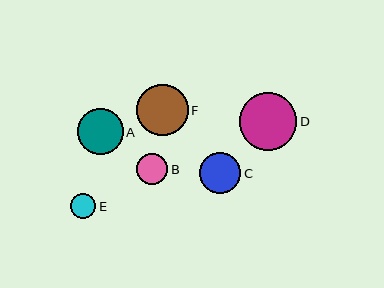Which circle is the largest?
Circle D is the largest with a size of approximately 57 pixels.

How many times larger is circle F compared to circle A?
Circle F is approximately 1.1 times the size of circle A.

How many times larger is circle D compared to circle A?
Circle D is approximately 1.2 times the size of circle A.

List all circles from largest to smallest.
From largest to smallest: D, F, A, C, B, E.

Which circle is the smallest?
Circle E is the smallest with a size of approximately 25 pixels.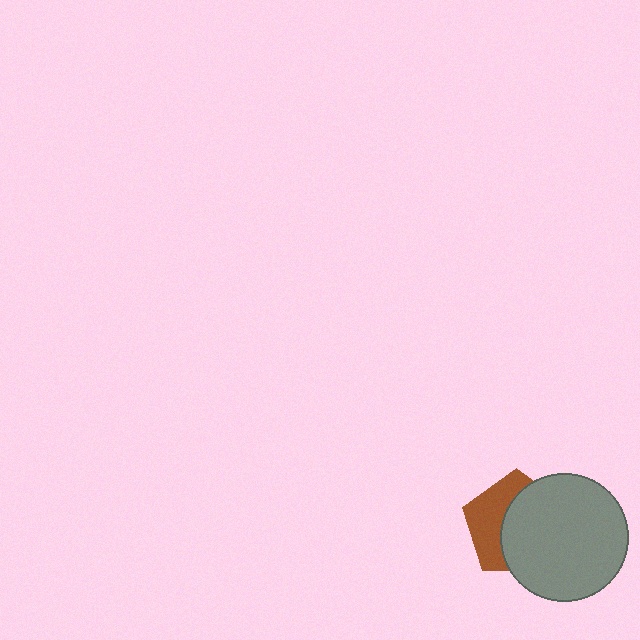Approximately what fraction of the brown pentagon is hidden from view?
Roughly 59% of the brown pentagon is hidden behind the gray circle.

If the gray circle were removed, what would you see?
You would see the complete brown pentagon.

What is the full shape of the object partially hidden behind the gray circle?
The partially hidden object is a brown pentagon.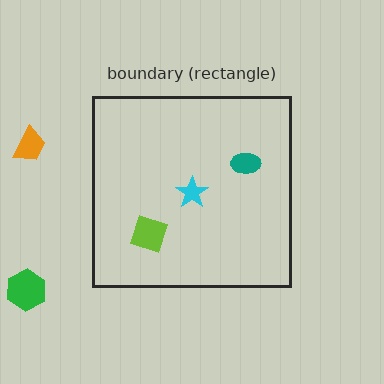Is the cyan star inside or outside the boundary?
Inside.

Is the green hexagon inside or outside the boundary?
Outside.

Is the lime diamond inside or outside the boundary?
Inside.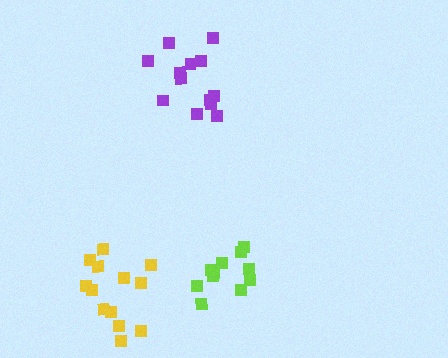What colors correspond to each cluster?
The clusters are colored: yellow, purple, lime.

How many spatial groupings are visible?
There are 3 spatial groupings.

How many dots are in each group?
Group 1: 13 dots, Group 2: 13 dots, Group 3: 11 dots (37 total).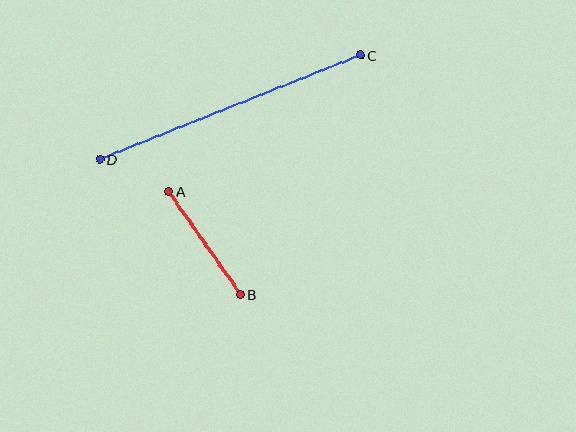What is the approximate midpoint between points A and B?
The midpoint is at approximately (204, 243) pixels.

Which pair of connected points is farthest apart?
Points C and D are farthest apart.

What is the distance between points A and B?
The distance is approximately 125 pixels.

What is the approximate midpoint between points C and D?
The midpoint is at approximately (230, 107) pixels.